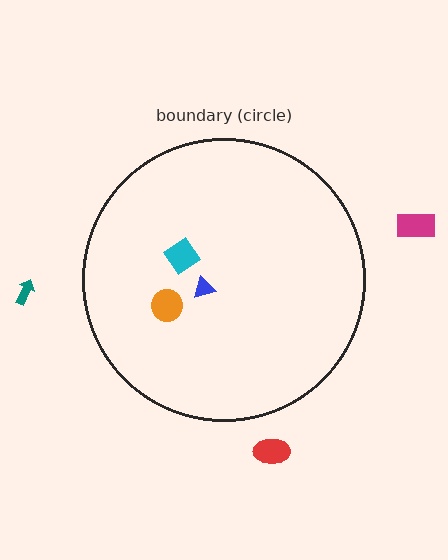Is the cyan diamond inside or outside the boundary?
Inside.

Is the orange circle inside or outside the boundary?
Inside.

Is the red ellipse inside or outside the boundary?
Outside.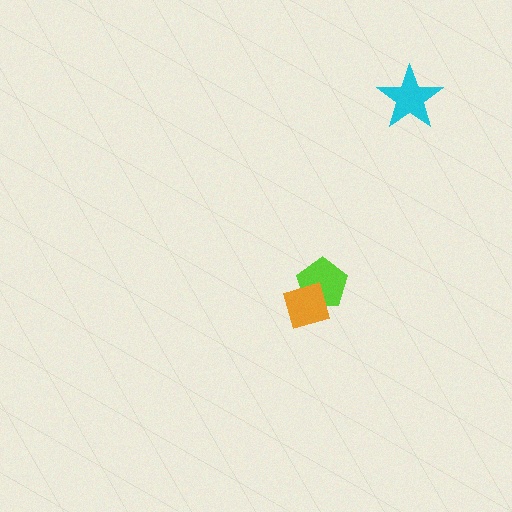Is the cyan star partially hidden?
No, no other shape covers it.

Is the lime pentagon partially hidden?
Yes, it is partially covered by another shape.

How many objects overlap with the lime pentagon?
1 object overlaps with the lime pentagon.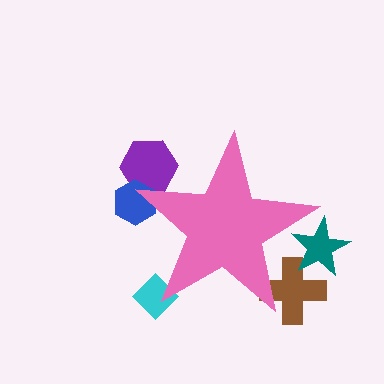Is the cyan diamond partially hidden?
Yes, the cyan diamond is partially hidden behind the pink star.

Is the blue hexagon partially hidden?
Yes, the blue hexagon is partially hidden behind the pink star.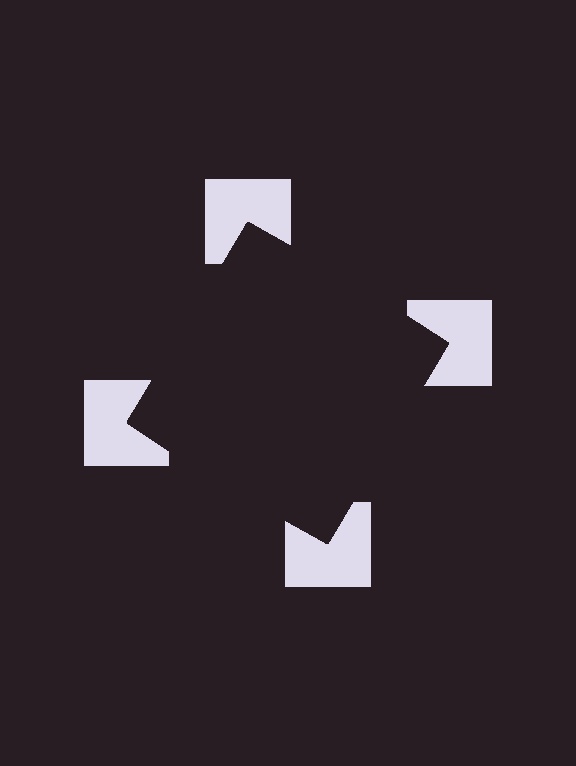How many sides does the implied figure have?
4 sides.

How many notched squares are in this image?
There are 4 — one at each vertex of the illusory square.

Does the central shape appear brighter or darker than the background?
It typically appears slightly darker than the background, even though no actual brightness change is drawn.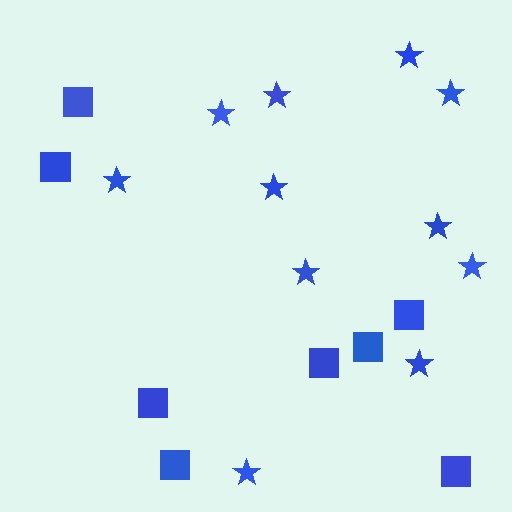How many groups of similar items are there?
There are 2 groups: one group of stars (11) and one group of squares (8).